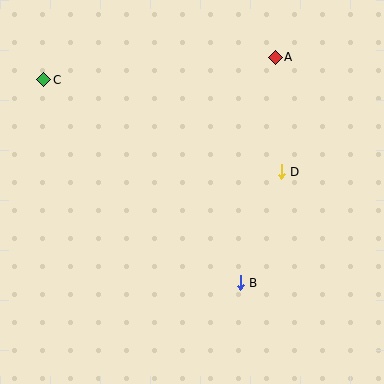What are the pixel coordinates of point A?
Point A is at (275, 57).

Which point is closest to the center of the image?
Point D at (281, 172) is closest to the center.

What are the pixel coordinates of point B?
Point B is at (240, 283).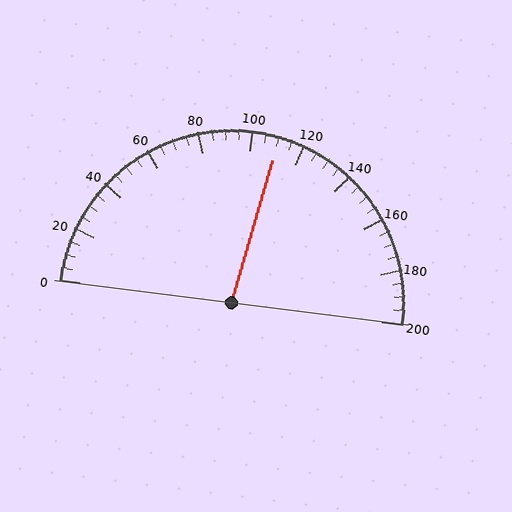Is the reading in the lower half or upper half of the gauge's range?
The reading is in the upper half of the range (0 to 200).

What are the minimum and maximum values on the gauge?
The gauge ranges from 0 to 200.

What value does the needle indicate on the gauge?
The needle indicates approximately 110.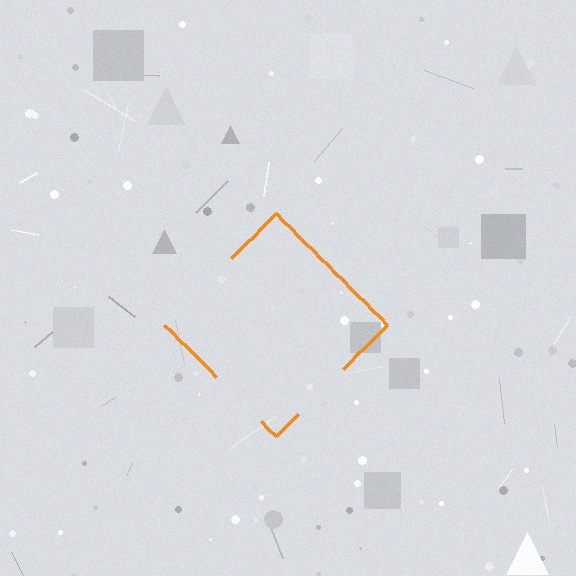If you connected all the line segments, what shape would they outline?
They would outline a diamond.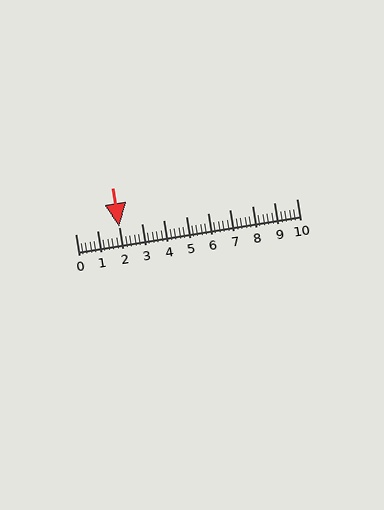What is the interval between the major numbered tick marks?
The major tick marks are spaced 1 units apart.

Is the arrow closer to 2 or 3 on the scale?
The arrow is closer to 2.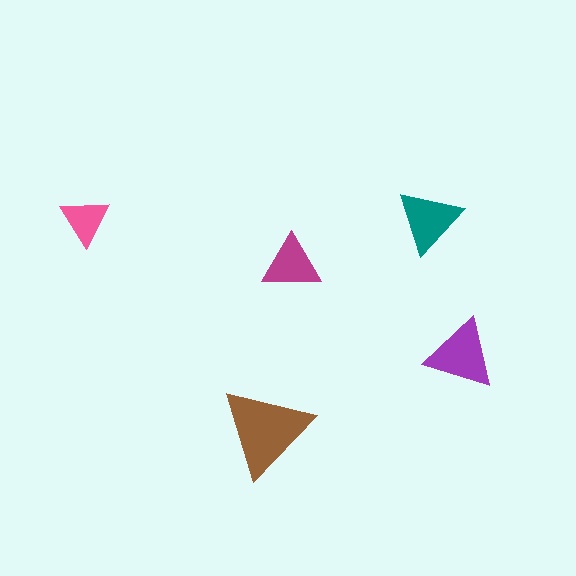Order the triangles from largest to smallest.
the brown one, the purple one, the teal one, the magenta one, the pink one.